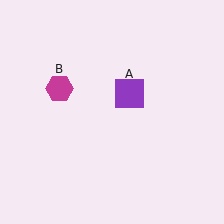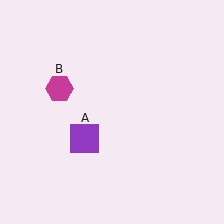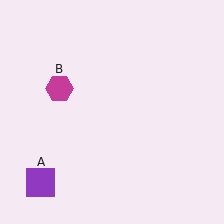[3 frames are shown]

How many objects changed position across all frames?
1 object changed position: purple square (object A).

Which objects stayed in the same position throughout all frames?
Magenta hexagon (object B) remained stationary.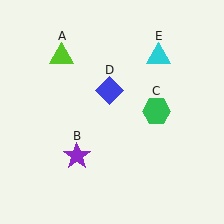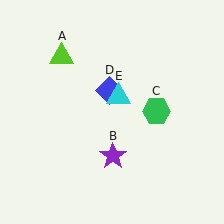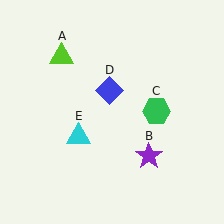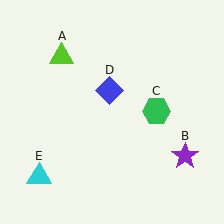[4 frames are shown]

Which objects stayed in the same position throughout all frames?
Lime triangle (object A) and green hexagon (object C) and blue diamond (object D) remained stationary.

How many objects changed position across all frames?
2 objects changed position: purple star (object B), cyan triangle (object E).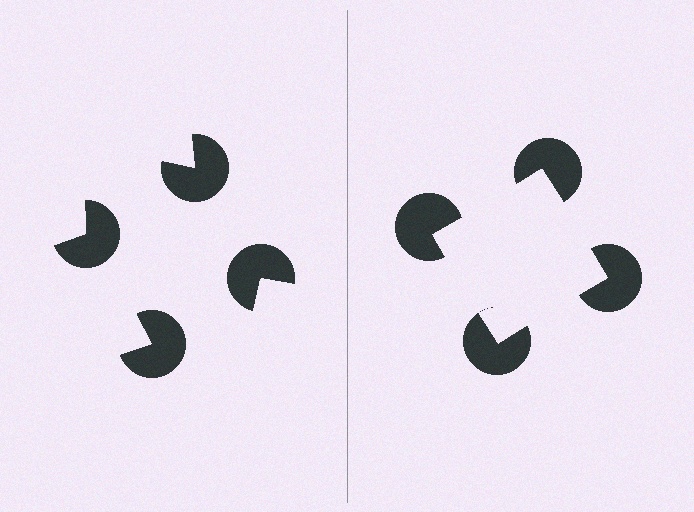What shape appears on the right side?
An illusory square.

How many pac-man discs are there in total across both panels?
8 — 4 on each side.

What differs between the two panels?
The pac-man discs are positioned identically on both sides; only the wedge orientations differ. On the right they align to a square; on the left they are misaligned.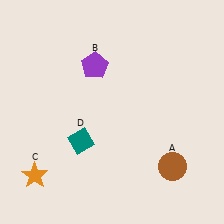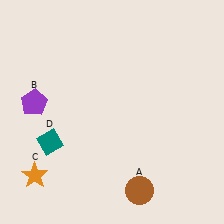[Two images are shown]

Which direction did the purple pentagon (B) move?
The purple pentagon (B) moved left.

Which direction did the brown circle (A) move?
The brown circle (A) moved left.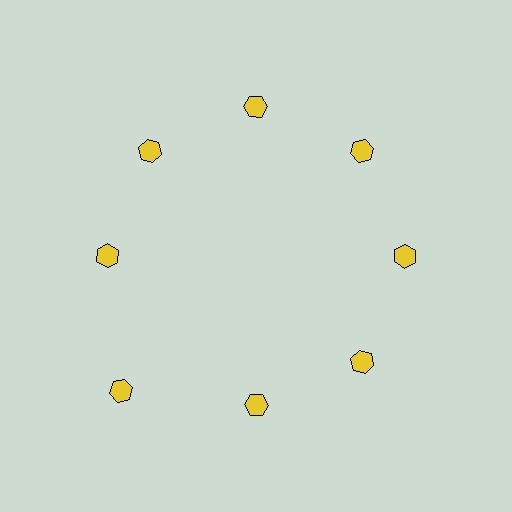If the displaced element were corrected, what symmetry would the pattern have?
It would have 8-fold rotational symmetry — the pattern would map onto itself every 45 degrees.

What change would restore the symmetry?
The symmetry would be restored by moving it inward, back onto the ring so that all 8 hexagons sit at equal angles and equal distance from the center.